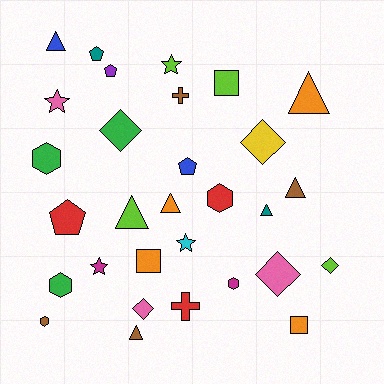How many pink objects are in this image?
There are 3 pink objects.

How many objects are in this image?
There are 30 objects.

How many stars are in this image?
There are 4 stars.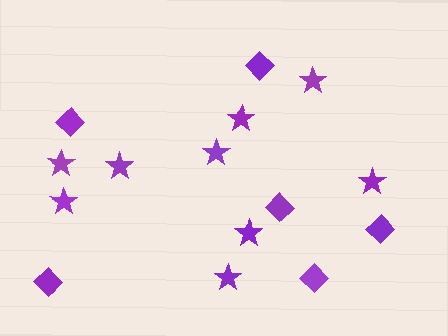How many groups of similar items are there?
There are 2 groups: one group of diamonds (6) and one group of stars (9).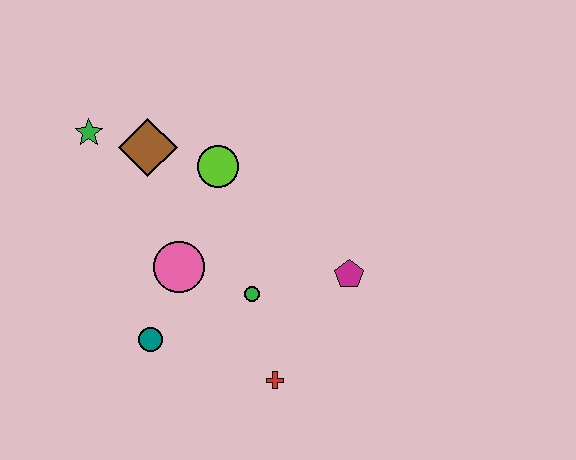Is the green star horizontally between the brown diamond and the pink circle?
No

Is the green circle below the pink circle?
Yes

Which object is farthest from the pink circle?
The magenta pentagon is farthest from the pink circle.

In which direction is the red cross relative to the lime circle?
The red cross is below the lime circle.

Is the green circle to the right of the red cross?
No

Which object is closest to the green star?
The brown diamond is closest to the green star.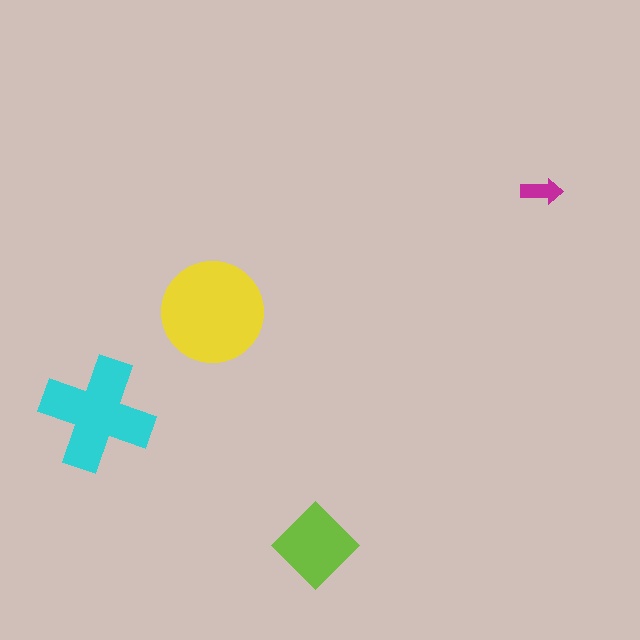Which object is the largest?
The yellow circle.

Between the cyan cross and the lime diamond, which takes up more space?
The cyan cross.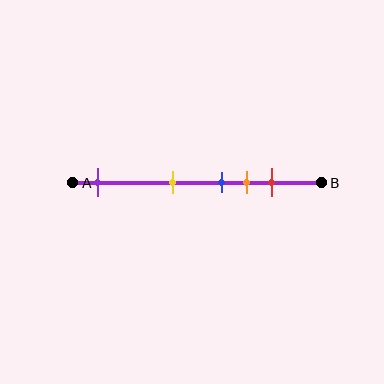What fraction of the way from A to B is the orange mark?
The orange mark is approximately 70% (0.7) of the way from A to B.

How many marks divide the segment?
There are 5 marks dividing the segment.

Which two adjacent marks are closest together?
The blue and orange marks are the closest adjacent pair.